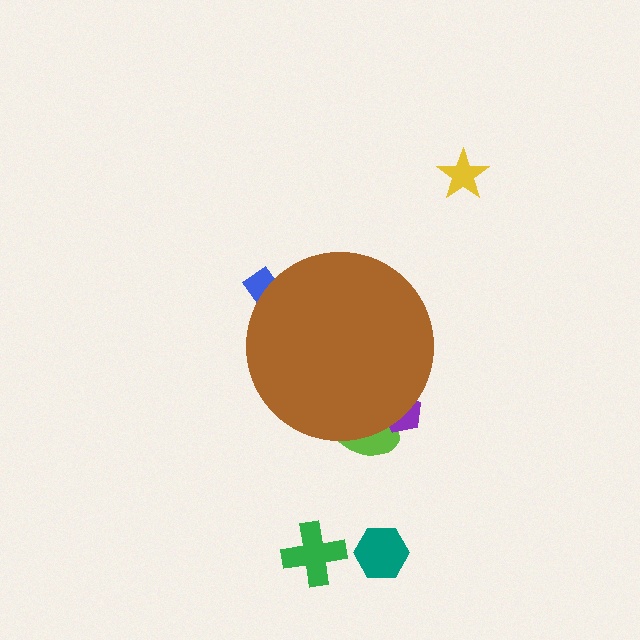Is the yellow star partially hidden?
No, the yellow star is fully visible.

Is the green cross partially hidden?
No, the green cross is fully visible.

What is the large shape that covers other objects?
A brown circle.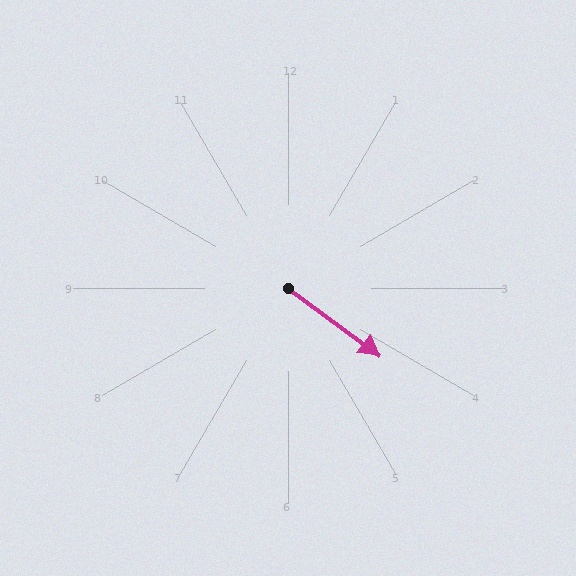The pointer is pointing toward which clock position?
Roughly 4 o'clock.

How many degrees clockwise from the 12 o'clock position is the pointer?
Approximately 126 degrees.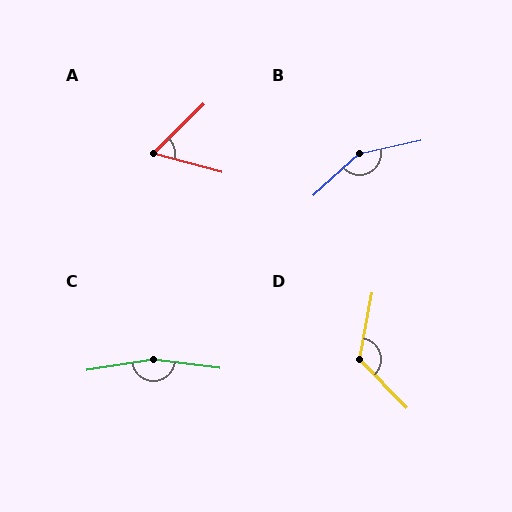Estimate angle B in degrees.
Approximately 151 degrees.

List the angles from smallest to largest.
A (60°), D (125°), B (151°), C (163°).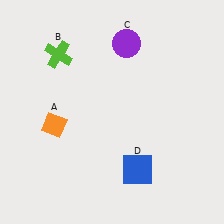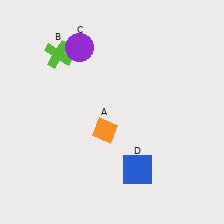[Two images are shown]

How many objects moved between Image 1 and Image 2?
2 objects moved between the two images.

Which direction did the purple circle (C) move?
The purple circle (C) moved left.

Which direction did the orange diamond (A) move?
The orange diamond (A) moved right.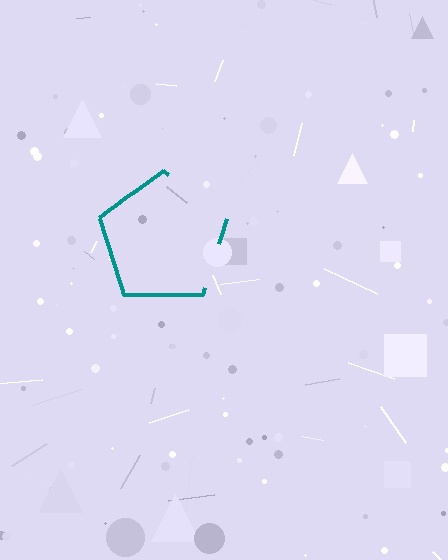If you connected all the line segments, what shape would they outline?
They would outline a pentagon.